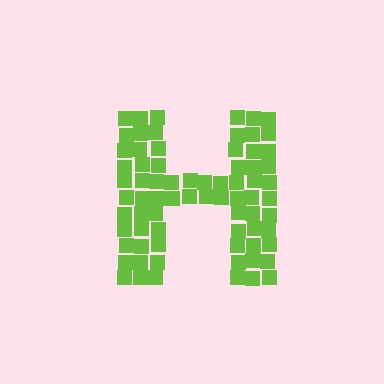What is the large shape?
The large shape is the letter H.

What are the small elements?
The small elements are squares.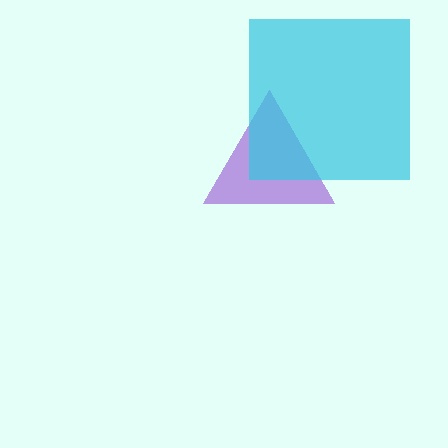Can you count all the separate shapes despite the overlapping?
Yes, there are 2 separate shapes.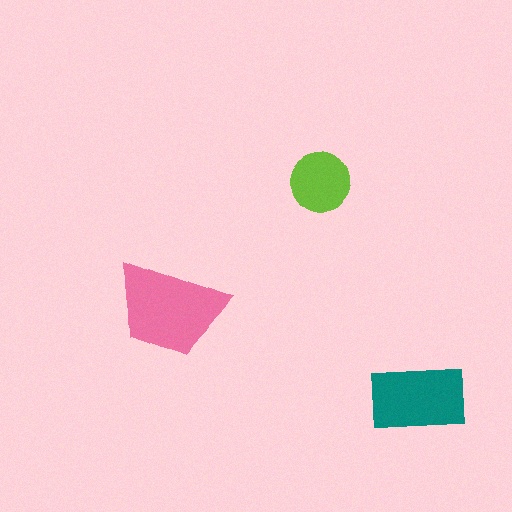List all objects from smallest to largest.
The lime circle, the teal rectangle, the pink trapezoid.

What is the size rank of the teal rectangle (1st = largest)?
2nd.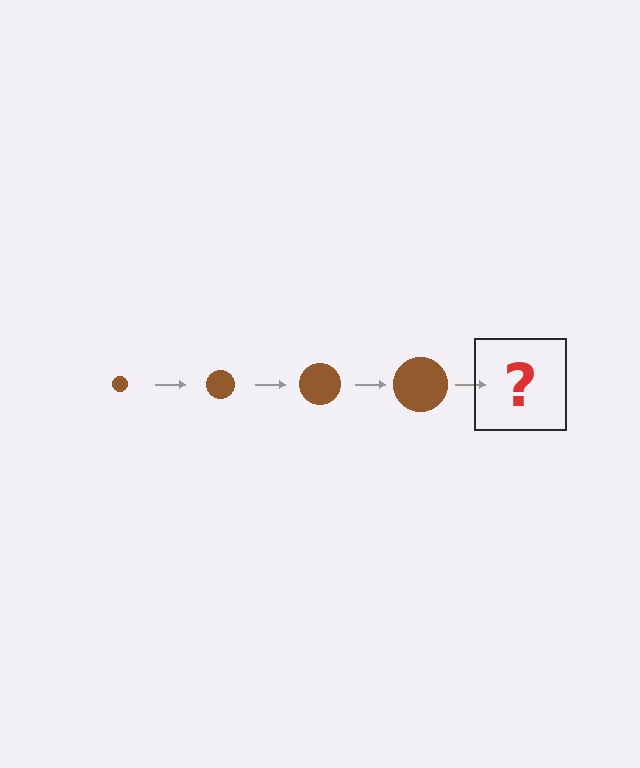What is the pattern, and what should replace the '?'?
The pattern is that the circle gets progressively larger each step. The '?' should be a brown circle, larger than the previous one.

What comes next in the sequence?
The next element should be a brown circle, larger than the previous one.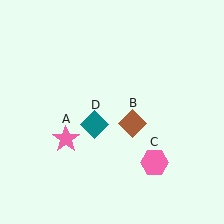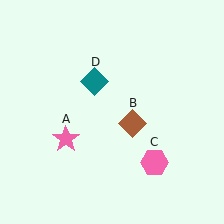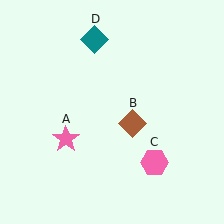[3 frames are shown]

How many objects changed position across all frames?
1 object changed position: teal diamond (object D).